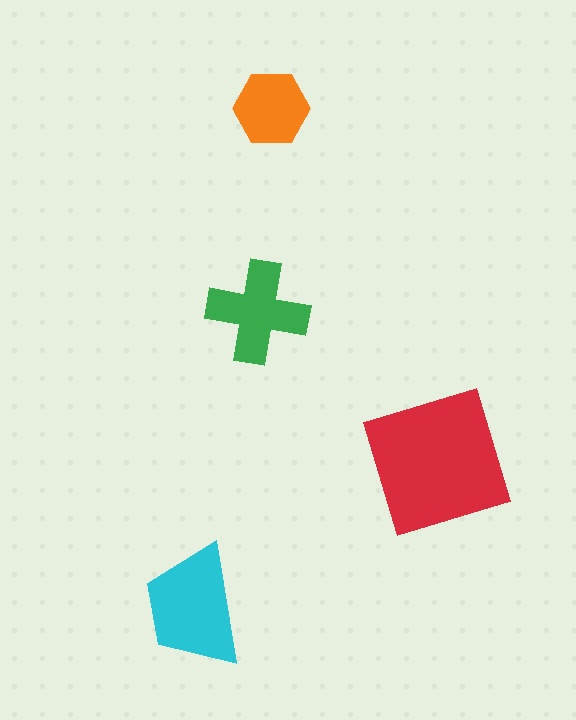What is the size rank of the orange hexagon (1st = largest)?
4th.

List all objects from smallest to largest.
The orange hexagon, the green cross, the cyan trapezoid, the red square.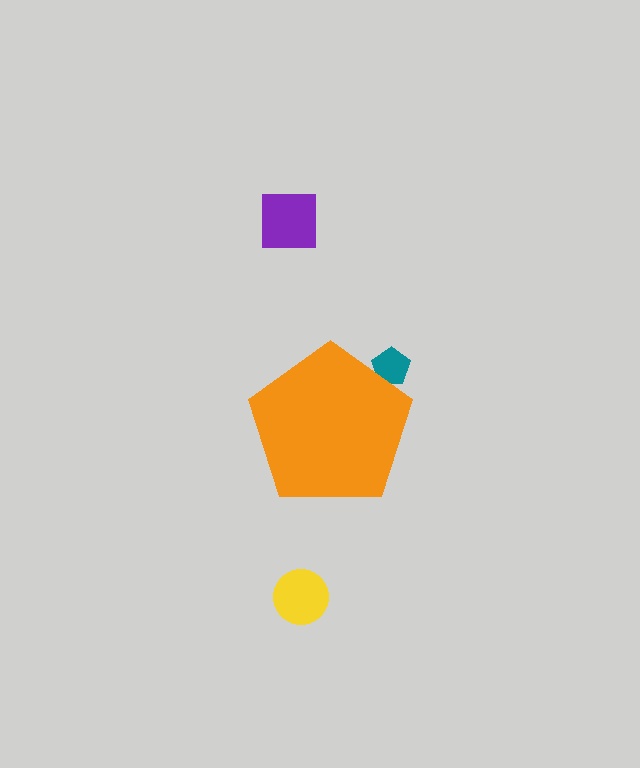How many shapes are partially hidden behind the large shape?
1 shape is partially hidden.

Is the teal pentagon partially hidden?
Yes, the teal pentagon is partially hidden behind the orange pentagon.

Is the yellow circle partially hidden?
No, the yellow circle is fully visible.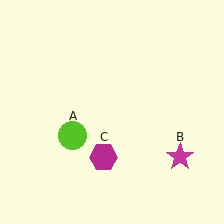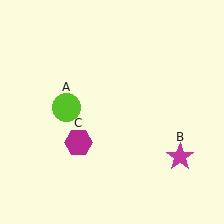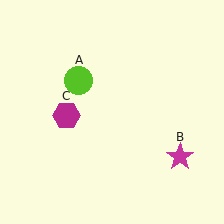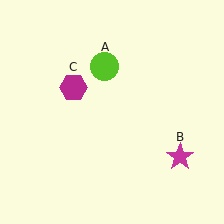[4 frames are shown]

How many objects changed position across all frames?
2 objects changed position: lime circle (object A), magenta hexagon (object C).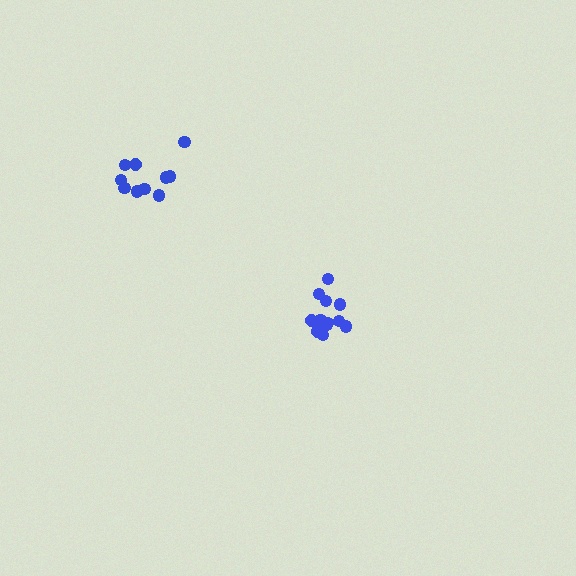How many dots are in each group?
Group 1: 10 dots, Group 2: 14 dots (24 total).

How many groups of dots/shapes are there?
There are 2 groups.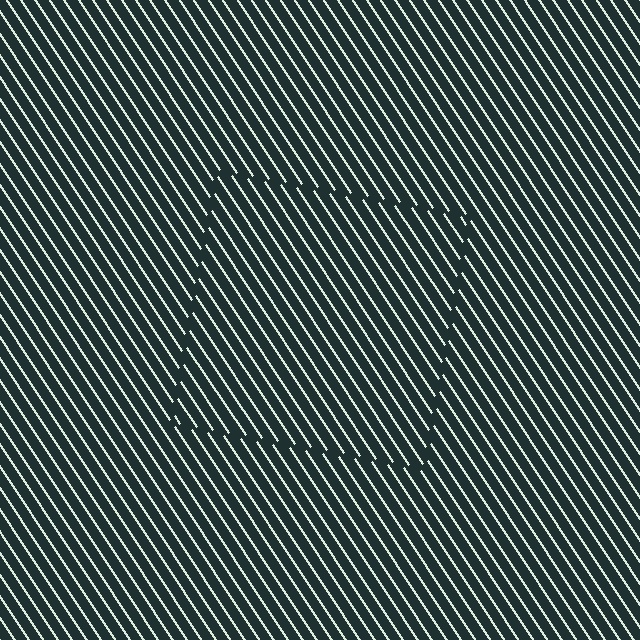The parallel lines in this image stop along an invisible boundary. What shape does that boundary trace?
An illusory square. The interior of the shape contains the same grating, shifted by half a period — the contour is defined by the phase discontinuity where line-ends from the inner and outer gratings abut.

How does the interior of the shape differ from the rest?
The interior of the shape contains the same grating, shifted by half a period — the contour is defined by the phase discontinuity where line-ends from the inner and outer gratings abut.